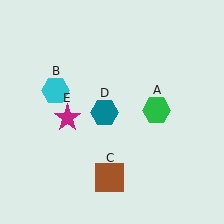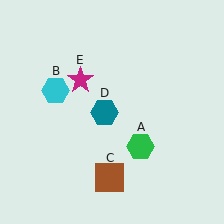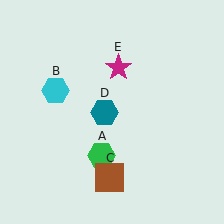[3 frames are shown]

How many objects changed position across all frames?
2 objects changed position: green hexagon (object A), magenta star (object E).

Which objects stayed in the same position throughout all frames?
Cyan hexagon (object B) and brown square (object C) and teal hexagon (object D) remained stationary.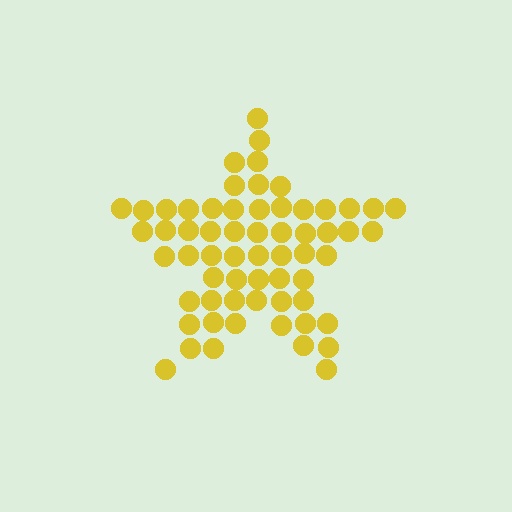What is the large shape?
The large shape is a star.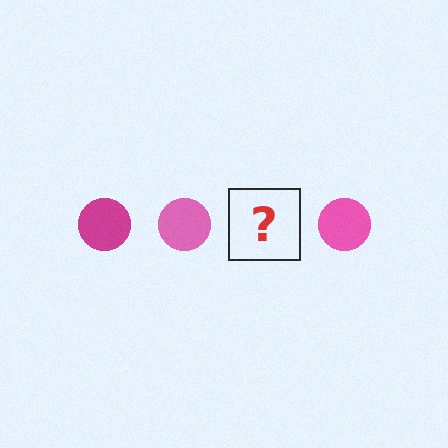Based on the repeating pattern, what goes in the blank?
The blank should be a magenta circle.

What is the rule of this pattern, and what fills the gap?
The rule is that the pattern cycles through magenta, pink circles. The gap should be filled with a magenta circle.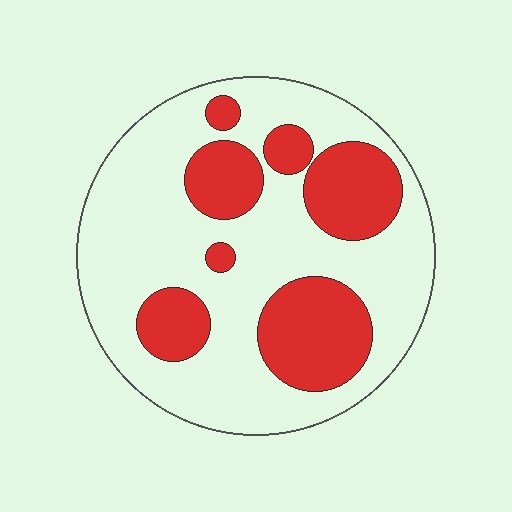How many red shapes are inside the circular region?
7.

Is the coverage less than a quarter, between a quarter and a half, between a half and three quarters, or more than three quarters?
Between a quarter and a half.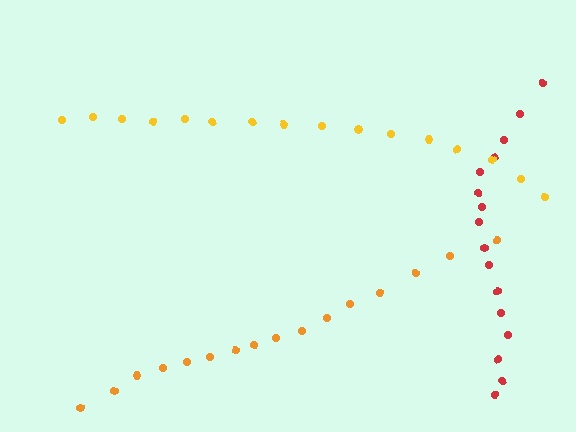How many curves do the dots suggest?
There are 3 distinct paths.